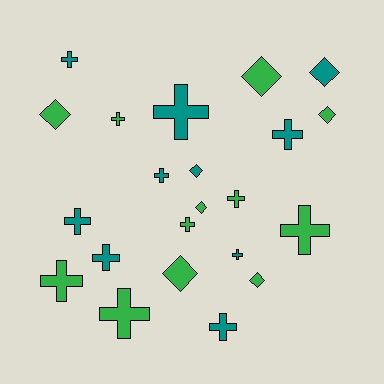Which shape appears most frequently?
Cross, with 14 objects.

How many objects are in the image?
There are 22 objects.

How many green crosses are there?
There are 6 green crosses.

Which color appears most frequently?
Green, with 12 objects.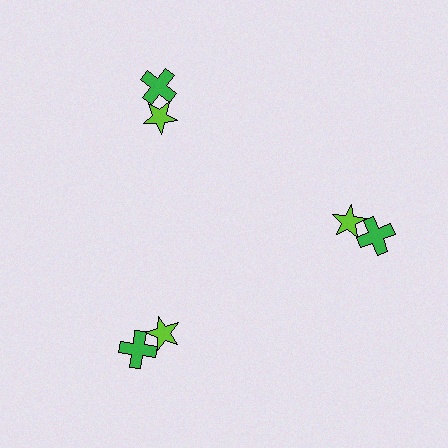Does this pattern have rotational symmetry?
Yes, this pattern has 3-fold rotational symmetry. It looks the same after rotating 120 degrees around the center.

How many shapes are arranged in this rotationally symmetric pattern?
There are 6 shapes, arranged in 3 groups of 2.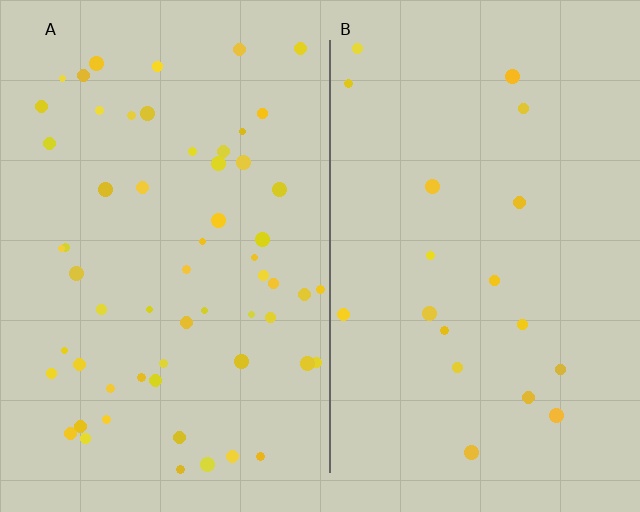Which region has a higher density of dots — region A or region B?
A (the left).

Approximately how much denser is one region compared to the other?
Approximately 3.1× — region A over region B.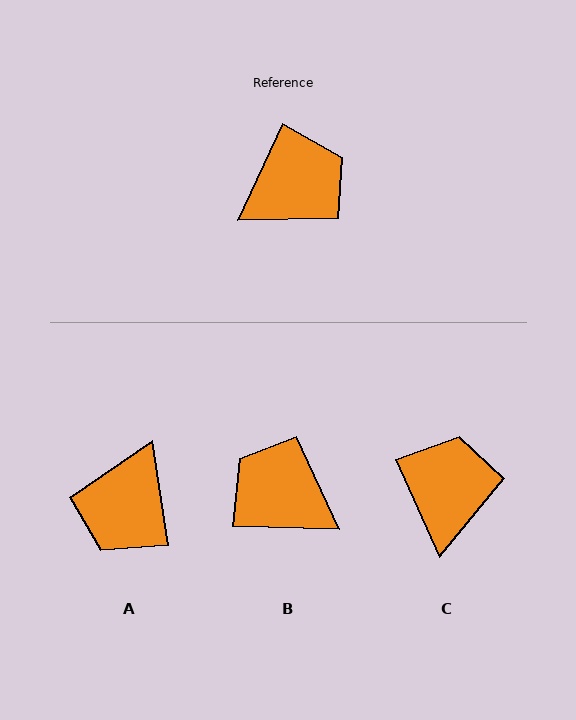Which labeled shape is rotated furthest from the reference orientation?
A, about 147 degrees away.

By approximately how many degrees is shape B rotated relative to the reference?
Approximately 114 degrees counter-clockwise.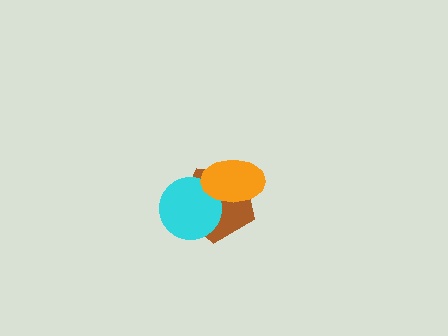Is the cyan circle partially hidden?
Yes, it is partially covered by another shape.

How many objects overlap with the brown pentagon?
2 objects overlap with the brown pentagon.